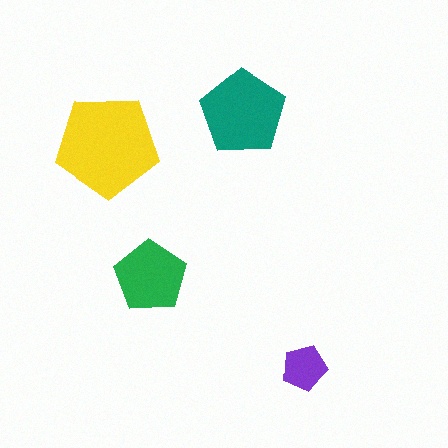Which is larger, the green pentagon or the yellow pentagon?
The yellow one.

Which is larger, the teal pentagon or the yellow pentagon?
The yellow one.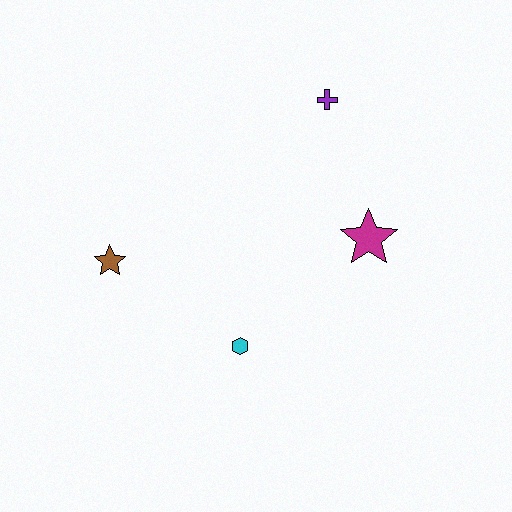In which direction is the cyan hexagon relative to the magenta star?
The cyan hexagon is to the left of the magenta star.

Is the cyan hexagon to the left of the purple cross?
Yes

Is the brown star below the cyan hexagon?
No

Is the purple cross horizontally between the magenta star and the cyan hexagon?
Yes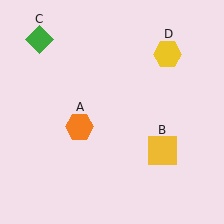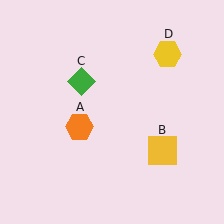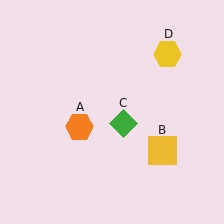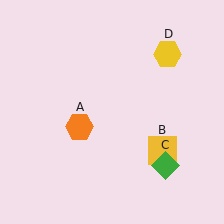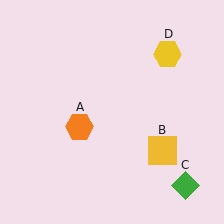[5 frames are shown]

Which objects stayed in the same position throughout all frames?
Orange hexagon (object A) and yellow square (object B) and yellow hexagon (object D) remained stationary.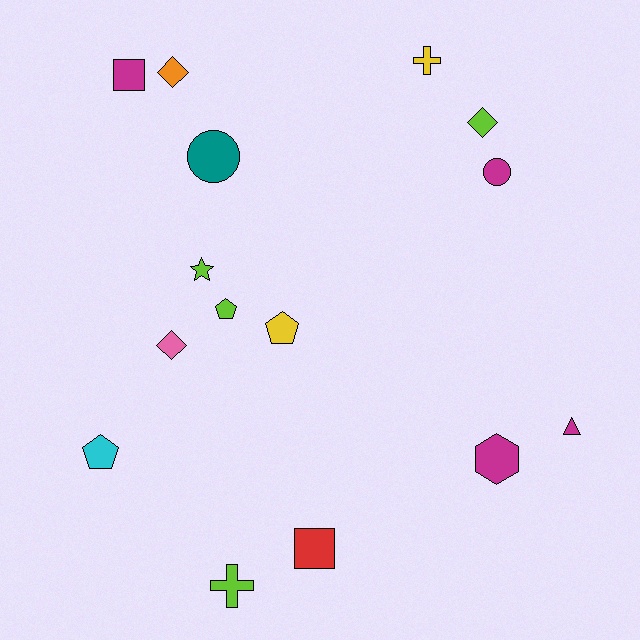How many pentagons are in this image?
There are 3 pentagons.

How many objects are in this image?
There are 15 objects.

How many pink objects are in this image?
There is 1 pink object.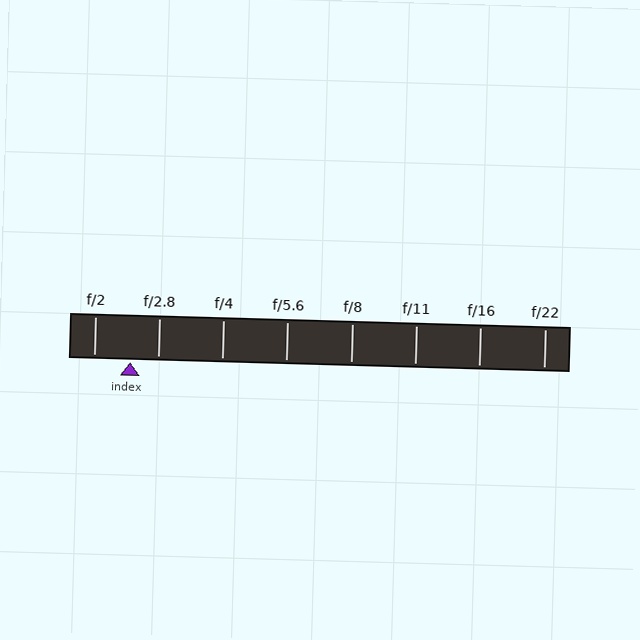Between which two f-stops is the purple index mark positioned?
The index mark is between f/2 and f/2.8.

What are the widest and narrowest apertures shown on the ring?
The widest aperture shown is f/2 and the narrowest is f/22.